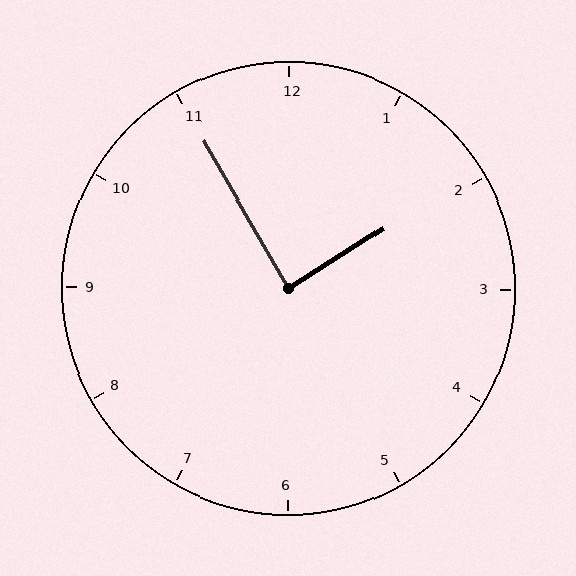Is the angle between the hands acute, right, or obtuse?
It is right.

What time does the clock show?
1:55.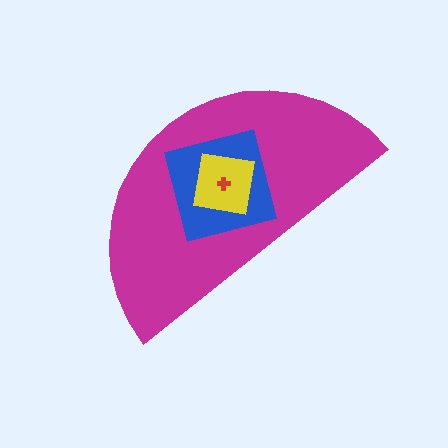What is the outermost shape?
The magenta semicircle.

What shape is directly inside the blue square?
The yellow square.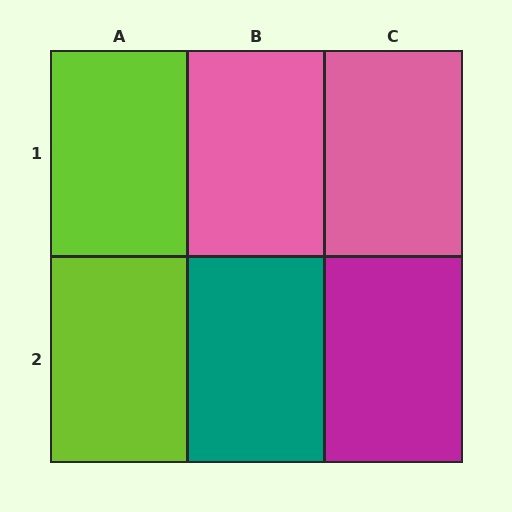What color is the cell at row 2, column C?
Magenta.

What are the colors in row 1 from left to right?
Lime, pink, pink.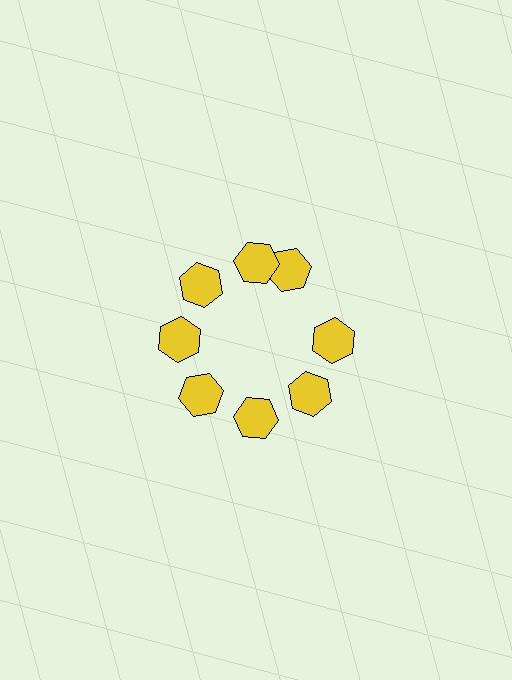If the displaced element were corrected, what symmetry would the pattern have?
It would have 8-fold rotational symmetry — the pattern would map onto itself every 45 degrees.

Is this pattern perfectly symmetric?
No. The 8 yellow hexagons are arranged in a ring, but one element near the 2 o'clock position is rotated out of alignment along the ring, breaking the 8-fold rotational symmetry.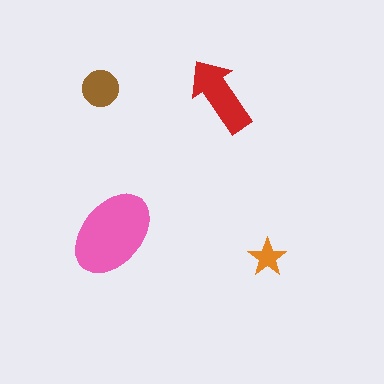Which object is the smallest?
The orange star.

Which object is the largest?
The pink ellipse.